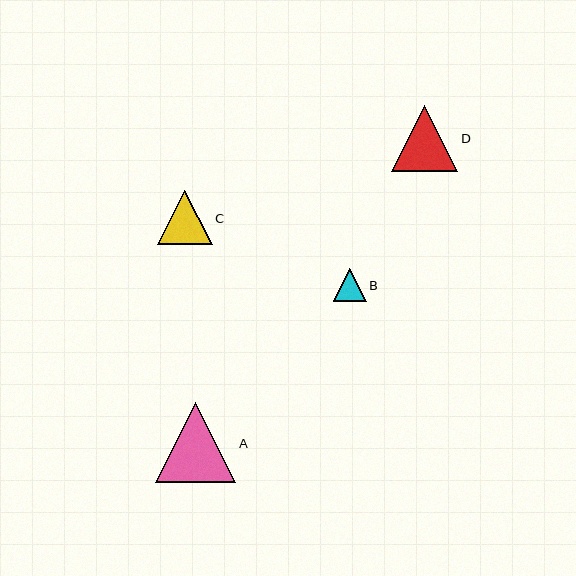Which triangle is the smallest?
Triangle B is the smallest with a size of approximately 33 pixels.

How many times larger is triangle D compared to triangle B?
Triangle D is approximately 2.0 times the size of triangle B.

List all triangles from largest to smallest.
From largest to smallest: A, D, C, B.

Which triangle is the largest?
Triangle A is the largest with a size of approximately 80 pixels.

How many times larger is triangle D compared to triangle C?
Triangle D is approximately 1.2 times the size of triangle C.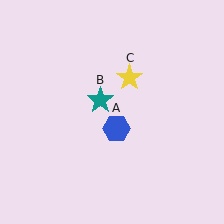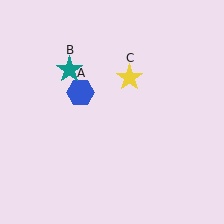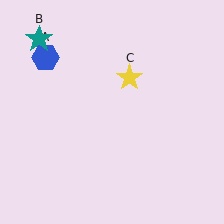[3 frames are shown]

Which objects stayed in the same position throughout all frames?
Yellow star (object C) remained stationary.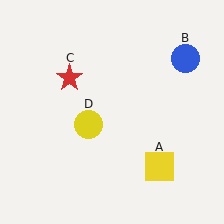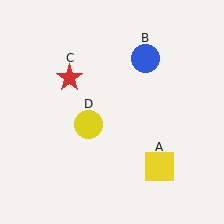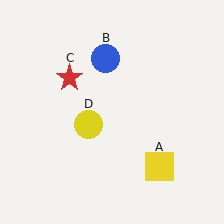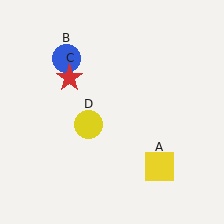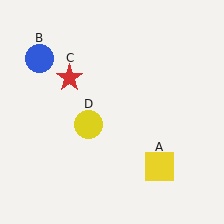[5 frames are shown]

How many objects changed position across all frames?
1 object changed position: blue circle (object B).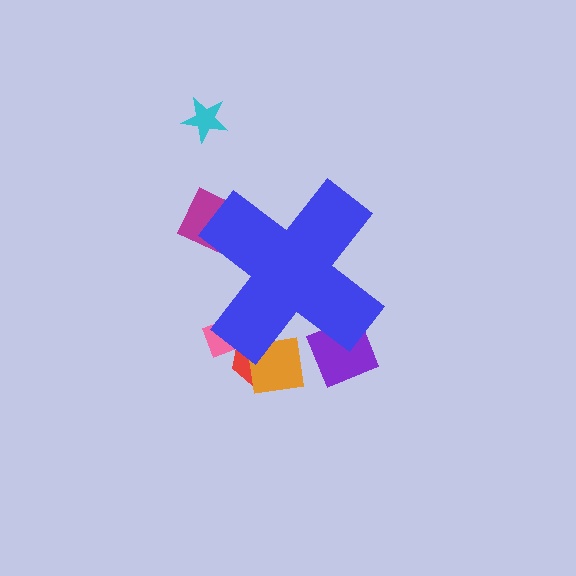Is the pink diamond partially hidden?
Yes, the pink diamond is partially hidden behind the blue cross.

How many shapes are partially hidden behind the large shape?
5 shapes are partially hidden.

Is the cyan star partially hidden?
No, the cyan star is fully visible.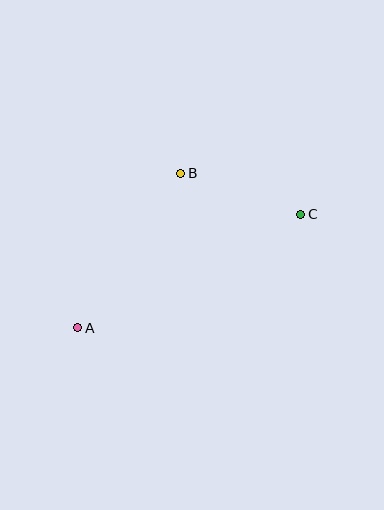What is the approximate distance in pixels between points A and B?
The distance between A and B is approximately 186 pixels.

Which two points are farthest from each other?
Points A and C are farthest from each other.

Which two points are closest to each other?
Points B and C are closest to each other.